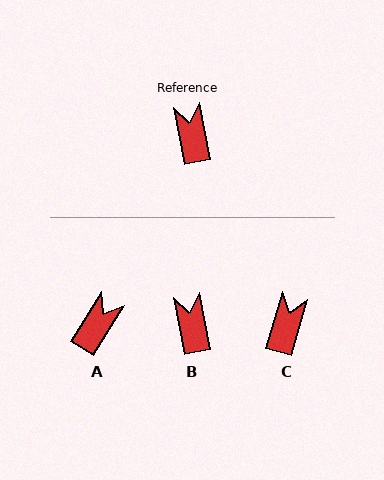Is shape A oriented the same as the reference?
No, it is off by about 43 degrees.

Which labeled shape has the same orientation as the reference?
B.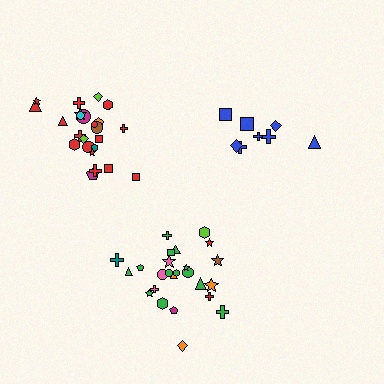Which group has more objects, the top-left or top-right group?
The top-left group.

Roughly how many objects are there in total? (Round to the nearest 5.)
Roughly 60 objects in total.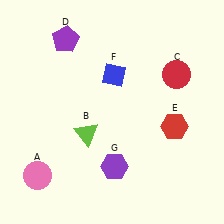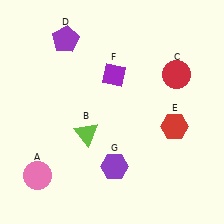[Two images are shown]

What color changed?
The diamond (F) changed from blue in Image 1 to purple in Image 2.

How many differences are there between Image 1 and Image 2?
There is 1 difference between the two images.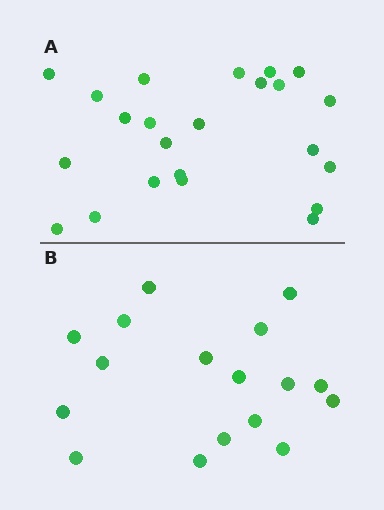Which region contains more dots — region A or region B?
Region A (the top region) has more dots.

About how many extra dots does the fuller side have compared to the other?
Region A has about 6 more dots than region B.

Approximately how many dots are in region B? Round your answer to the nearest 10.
About 20 dots. (The exact count is 17, which rounds to 20.)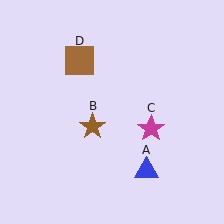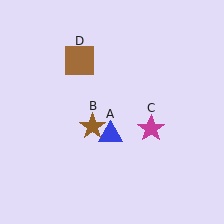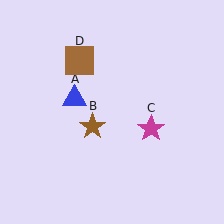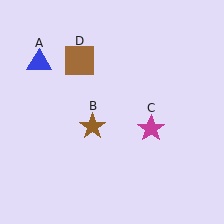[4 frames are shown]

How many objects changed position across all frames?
1 object changed position: blue triangle (object A).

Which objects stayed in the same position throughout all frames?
Brown star (object B) and magenta star (object C) and brown square (object D) remained stationary.